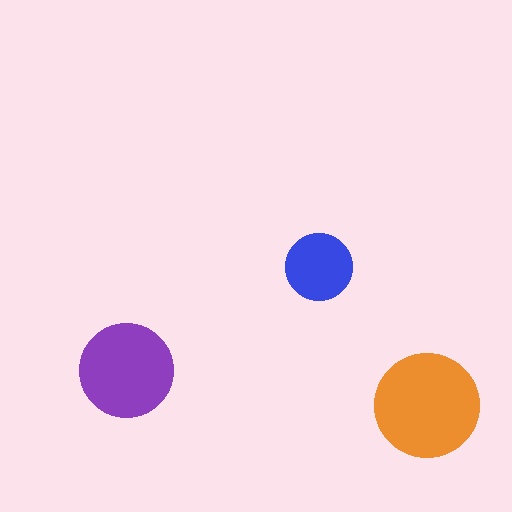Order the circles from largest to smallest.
the orange one, the purple one, the blue one.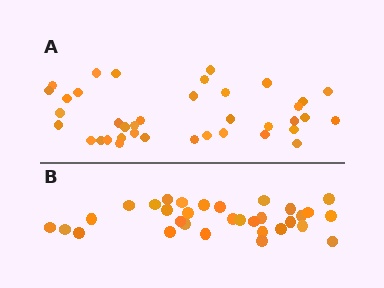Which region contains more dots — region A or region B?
Region A (the top region) has more dots.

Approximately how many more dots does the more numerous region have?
Region A has about 6 more dots than region B.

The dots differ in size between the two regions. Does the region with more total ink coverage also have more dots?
No. Region B has more total ink coverage because its dots are larger, but region A actually contains more individual dots. Total area can be misleading — the number of items is what matters here.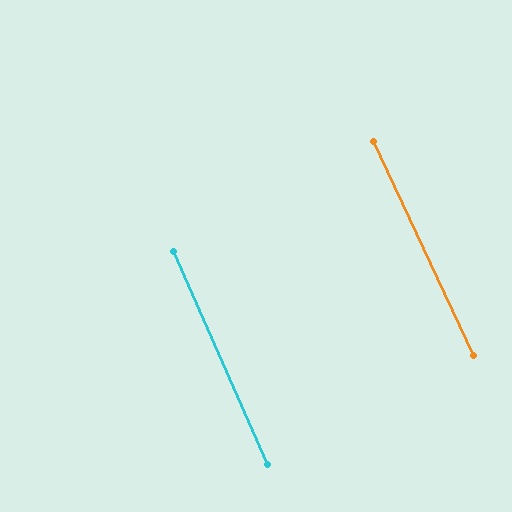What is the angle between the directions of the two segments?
Approximately 1 degree.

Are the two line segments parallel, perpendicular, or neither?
Parallel — their directions differ by only 1.3°.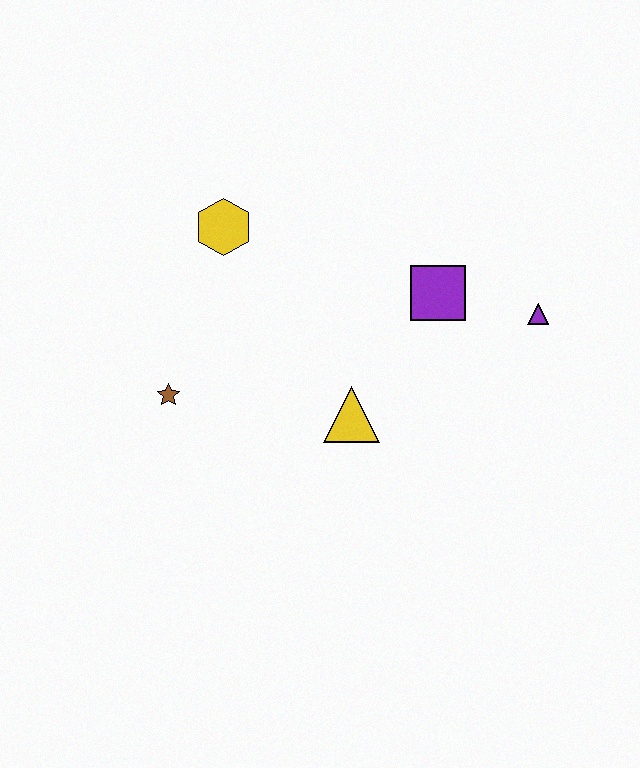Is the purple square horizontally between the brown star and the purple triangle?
Yes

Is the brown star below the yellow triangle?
No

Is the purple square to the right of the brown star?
Yes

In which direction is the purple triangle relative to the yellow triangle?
The purple triangle is to the right of the yellow triangle.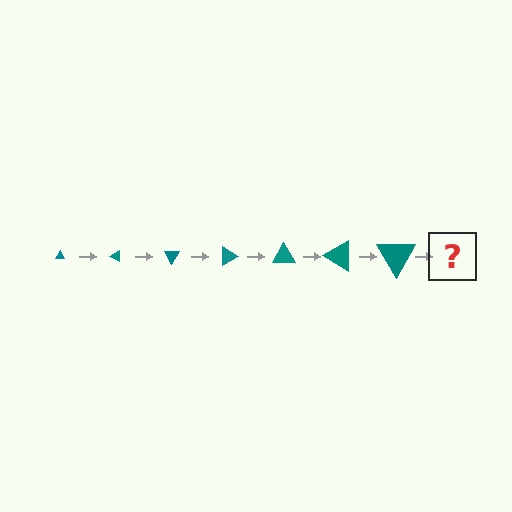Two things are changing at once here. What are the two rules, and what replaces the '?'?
The two rules are that the triangle grows larger each step and it rotates 30 degrees each step. The '?' should be a triangle, larger than the previous one and rotated 210 degrees from the start.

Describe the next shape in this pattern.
It should be a triangle, larger than the previous one and rotated 210 degrees from the start.